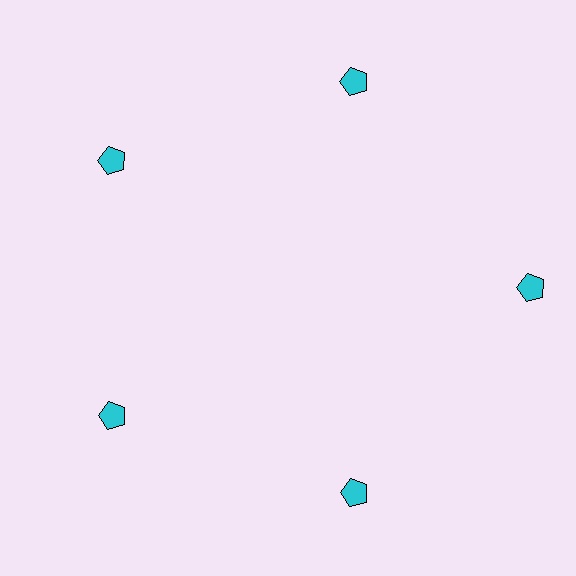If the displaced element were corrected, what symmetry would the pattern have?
It would have 5-fold rotational symmetry — the pattern would map onto itself every 72 degrees.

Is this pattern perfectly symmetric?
No. The 5 cyan pentagons are arranged in a ring, but one element near the 3 o'clock position is pushed outward from the center, breaking the 5-fold rotational symmetry.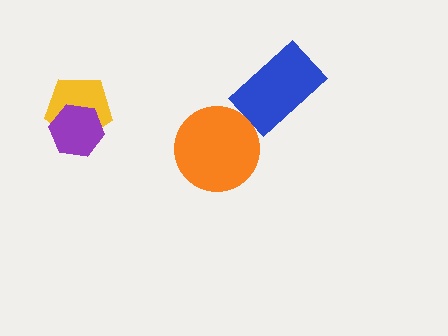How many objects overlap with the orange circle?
0 objects overlap with the orange circle.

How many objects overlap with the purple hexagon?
1 object overlaps with the purple hexagon.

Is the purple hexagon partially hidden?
No, no other shape covers it.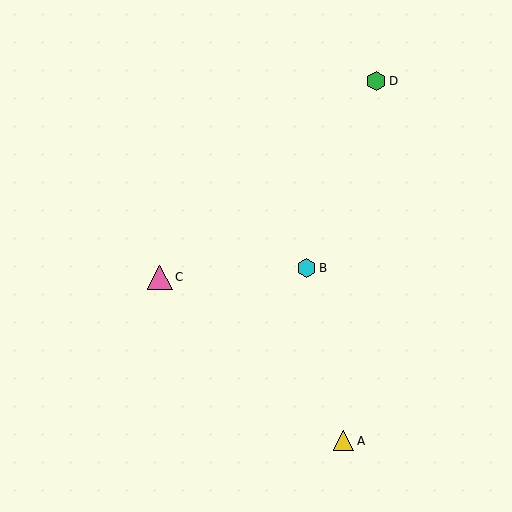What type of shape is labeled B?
Shape B is a cyan hexagon.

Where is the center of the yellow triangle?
The center of the yellow triangle is at (344, 441).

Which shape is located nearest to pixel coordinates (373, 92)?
The green hexagon (labeled D) at (376, 81) is nearest to that location.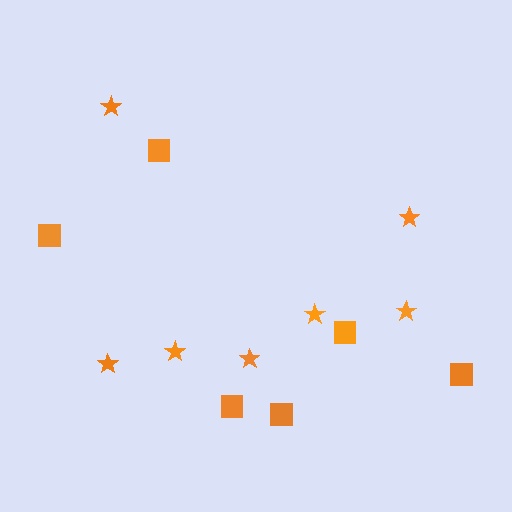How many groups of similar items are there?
There are 2 groups: one group of stars (7) and one group of squares (6).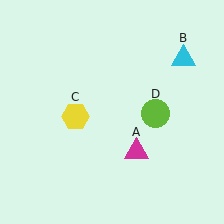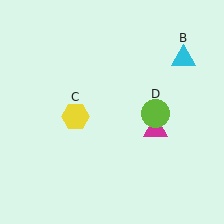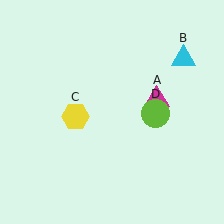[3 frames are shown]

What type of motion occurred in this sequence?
The magenta triangle (object A) rotated counterclockwise around the center of the scene.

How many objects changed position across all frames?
1 object changed position: magenta triangle (object A).